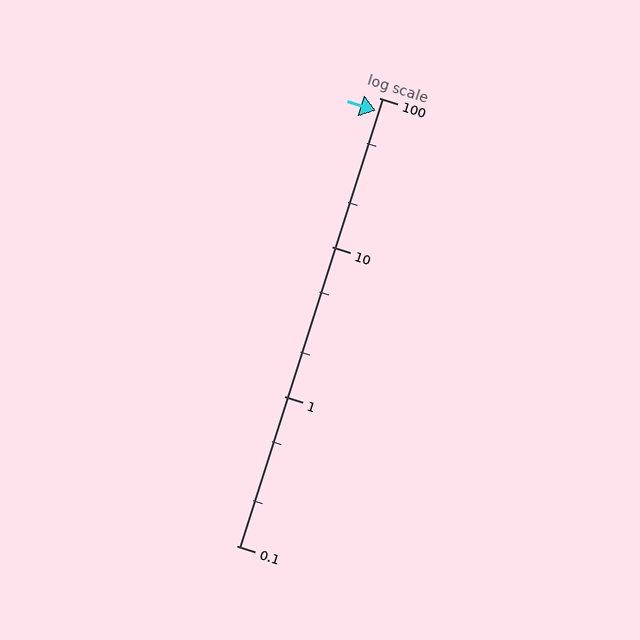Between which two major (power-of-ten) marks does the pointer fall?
The pointer is between 10 and 100.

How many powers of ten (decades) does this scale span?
The scale spans 3 decades, from 0.1 to 100.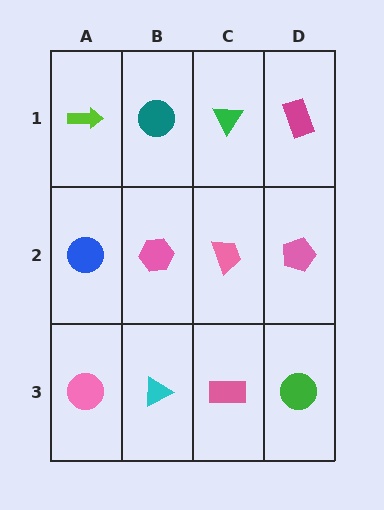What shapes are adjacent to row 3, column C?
A pink trapezoid (row 2, column C), a cyan triangle (row 3, column B), a green circle (row 3, column D).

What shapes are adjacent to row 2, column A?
A lime arrow (row 1, column A), a pink circle (row 3, column A), a pink hexagon (row 2, column B).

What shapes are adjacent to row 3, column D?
A pink pentagon (row 2, column D), a pink rectangle (row 3, column C).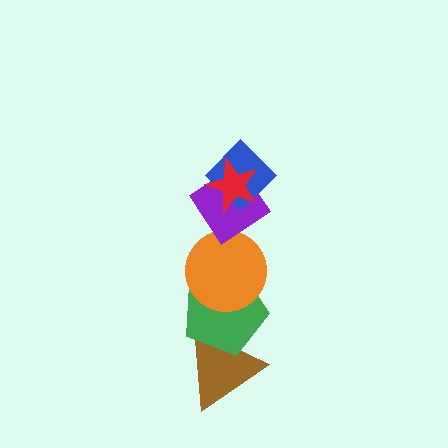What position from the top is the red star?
The red star is 1st from the top.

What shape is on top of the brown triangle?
The green pentagon is on top of the brown triangle.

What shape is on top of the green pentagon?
The orange circle is on top of the green pentagon.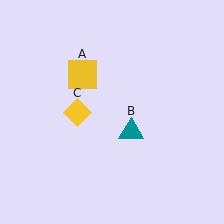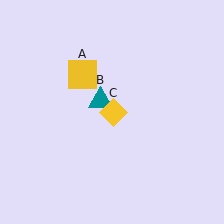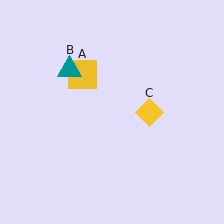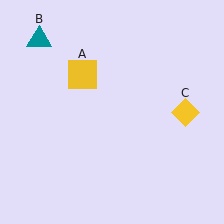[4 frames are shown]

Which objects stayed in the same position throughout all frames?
Yellow square (object A) remained stationary.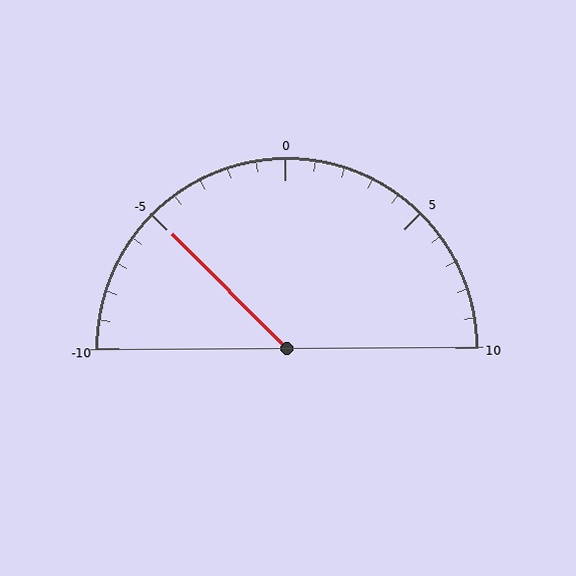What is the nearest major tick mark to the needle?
The nearest major tick mark is -5.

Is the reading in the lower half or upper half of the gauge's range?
The reading is in the lower half of the range (-10 to 10).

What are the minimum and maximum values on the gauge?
The gauge ranges from -10 to 10.